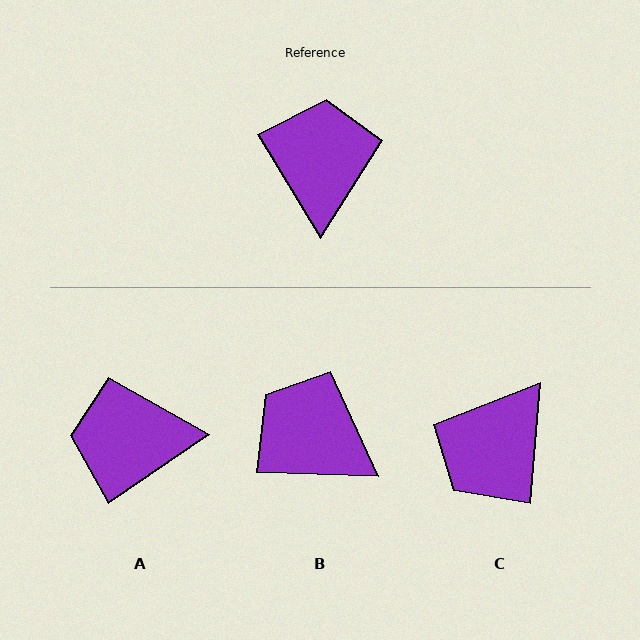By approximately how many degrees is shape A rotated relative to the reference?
Approximately 93 degrees counter-clockwise.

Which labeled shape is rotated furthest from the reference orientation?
C, about 144 degrees away.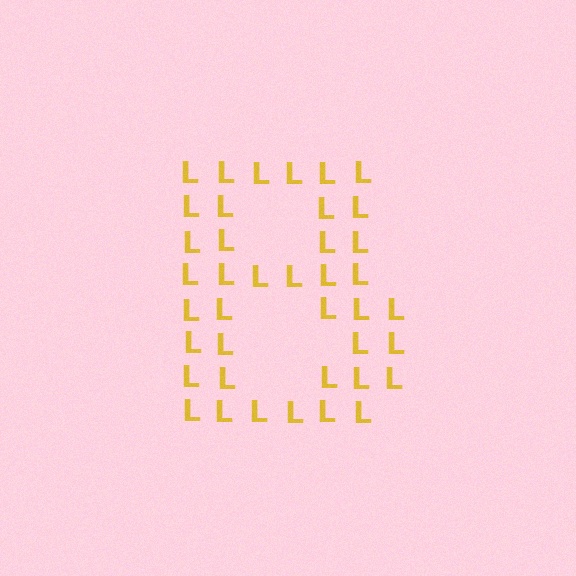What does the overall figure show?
The overall figure shows the letter B.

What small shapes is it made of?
It is made of small letter L's.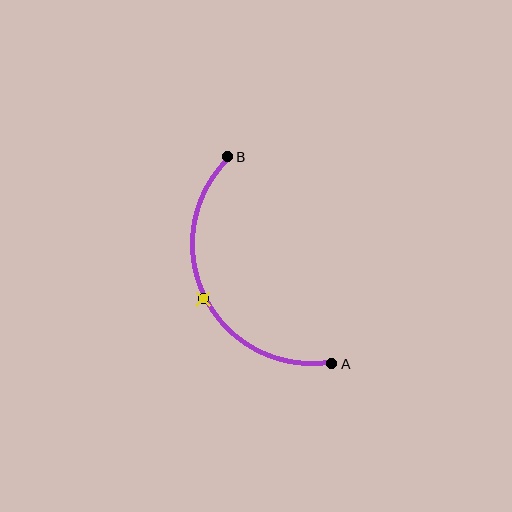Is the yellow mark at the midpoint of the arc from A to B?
Yes. The yellow mark lies on the arc at equal arc-length from both A and B — it is the arc midpoint.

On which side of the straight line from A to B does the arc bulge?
The arc bulges to the left of the straight line connecting A and B.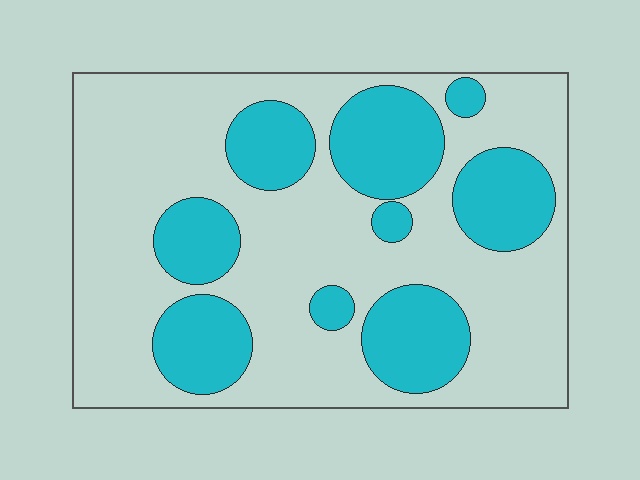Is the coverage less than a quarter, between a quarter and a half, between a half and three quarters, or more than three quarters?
Between a quarter and a half.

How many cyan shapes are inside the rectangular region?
9.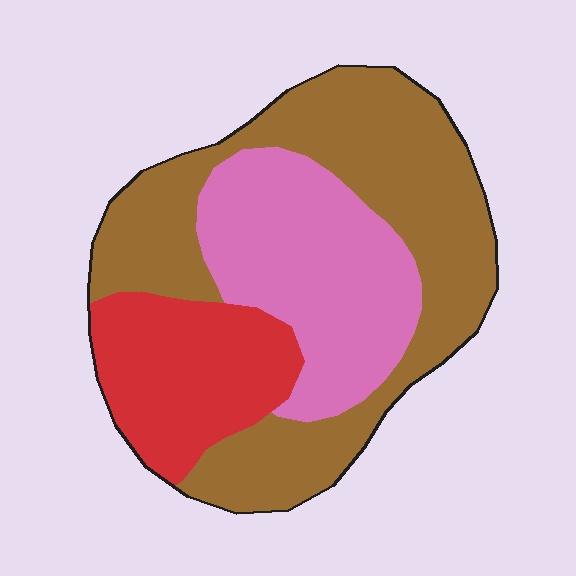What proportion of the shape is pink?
Pink takes up about one third (1/3) of the shape.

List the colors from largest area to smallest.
From largest to smallest: brown, pink, red.